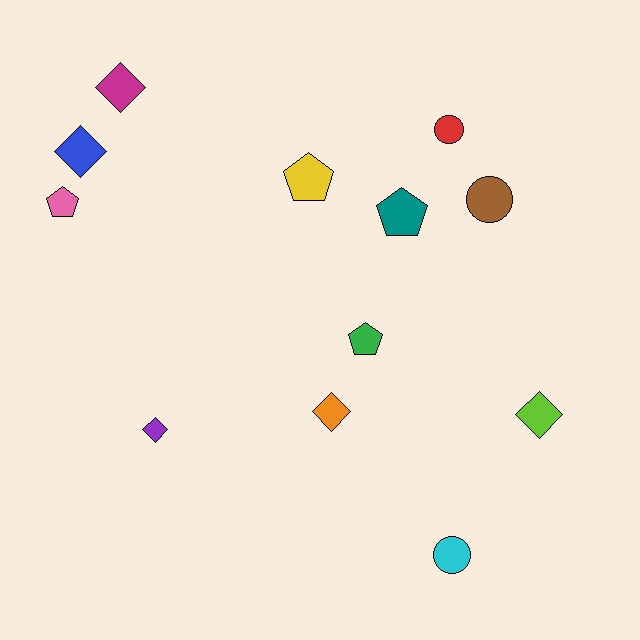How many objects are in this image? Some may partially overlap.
There are 12 objects.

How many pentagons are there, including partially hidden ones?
There are 4 pentagons.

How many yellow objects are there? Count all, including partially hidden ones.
There is 1 yellow object.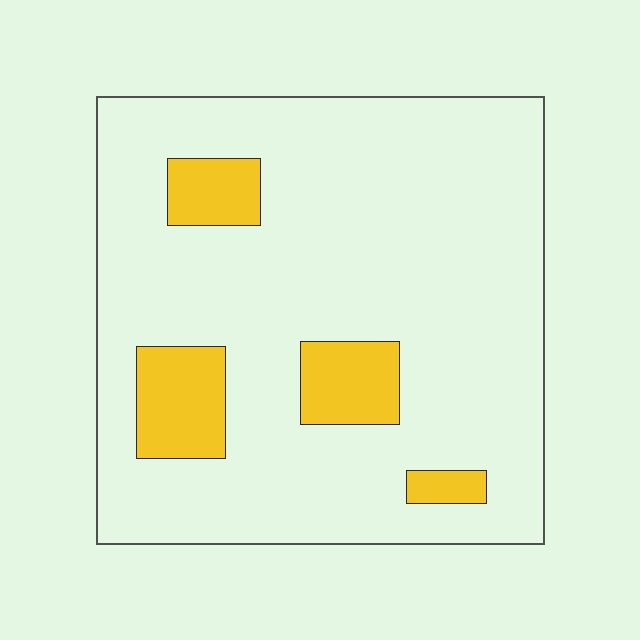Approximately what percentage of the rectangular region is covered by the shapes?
Approximately 15%.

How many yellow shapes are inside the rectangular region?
4.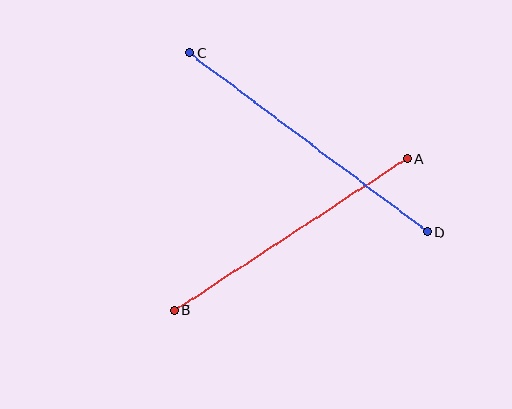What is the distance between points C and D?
The distance is approximately 298 pixels.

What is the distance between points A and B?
The distance is approximately 278 pixels.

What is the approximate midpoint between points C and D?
The midpoint is at approximately (308, 142) pixels.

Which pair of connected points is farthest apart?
Points C and D are farthest apart.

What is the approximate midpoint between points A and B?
The midpoint is at approximately (291, 234) pixels.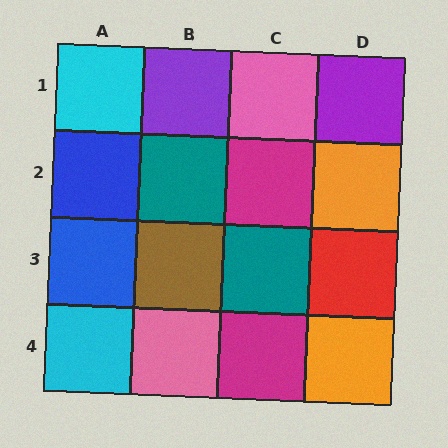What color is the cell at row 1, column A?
Cyan.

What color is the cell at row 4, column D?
Orange.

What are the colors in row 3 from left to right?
Blue, brown, teal, red.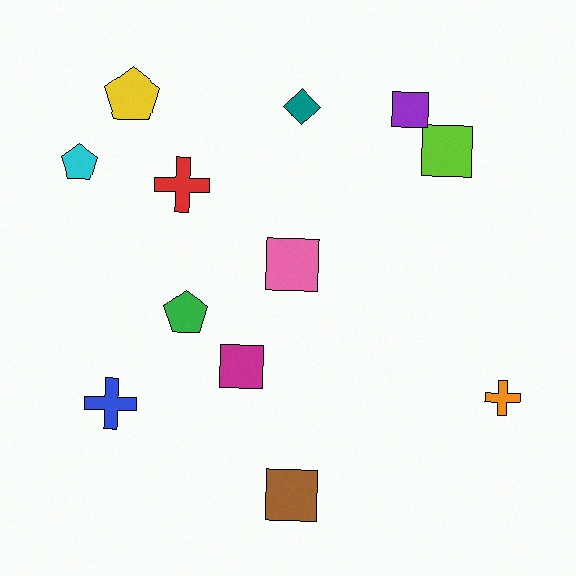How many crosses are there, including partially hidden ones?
There are 3 crosses.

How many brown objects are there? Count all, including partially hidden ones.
There is 1 brown object.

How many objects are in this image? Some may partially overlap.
There are 12 objects.